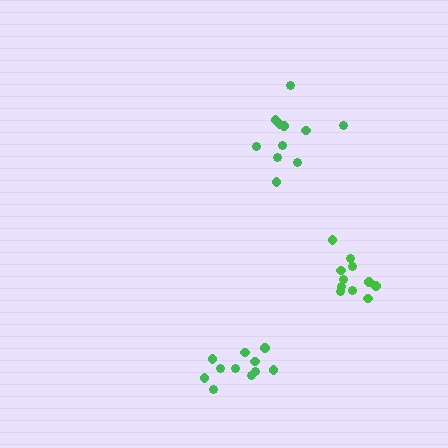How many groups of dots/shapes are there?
There are 3 groups.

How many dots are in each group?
Group 1: 11 dots, Group 2: 11 dots, Group 3: 11 dots (33 total).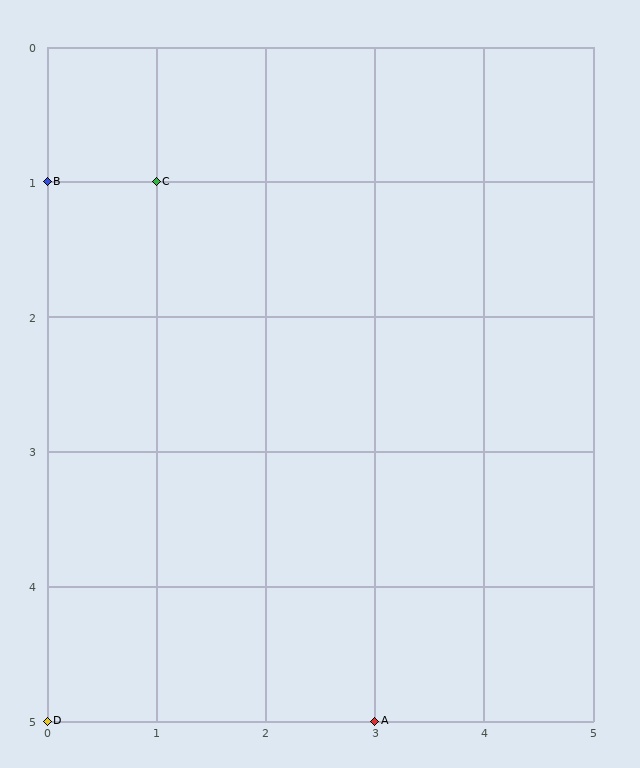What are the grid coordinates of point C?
Point C is at grid coordinates (1, 1).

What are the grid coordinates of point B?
Point B is at grid coordinates (0, 1).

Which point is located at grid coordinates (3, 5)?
Point A is at (3, 5).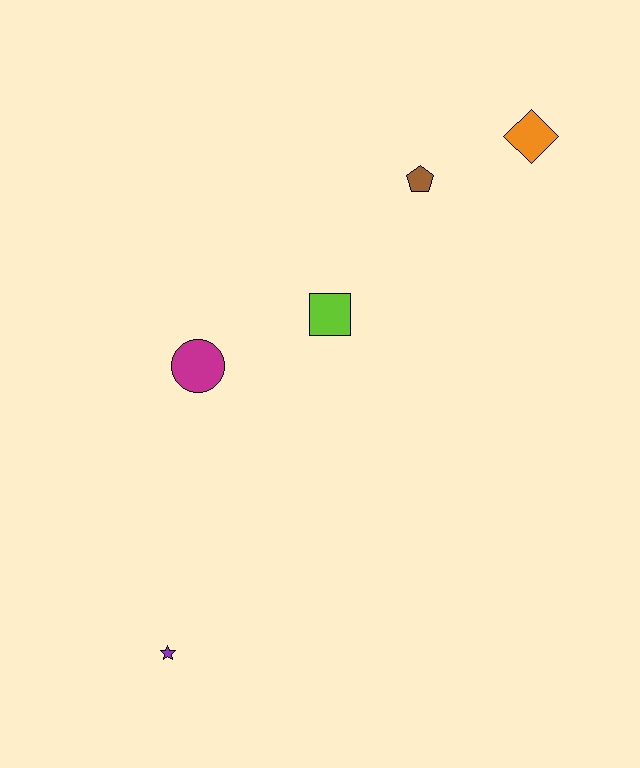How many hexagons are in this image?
There are no hexagons.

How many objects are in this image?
There are 5 objects.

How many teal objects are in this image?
There are no teal objects.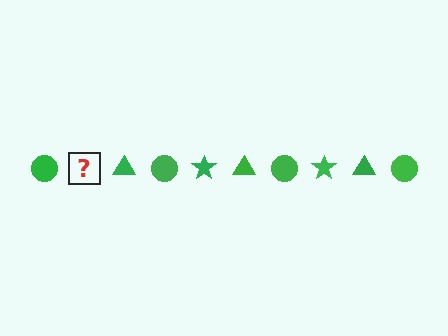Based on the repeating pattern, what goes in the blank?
The blank should be a green star.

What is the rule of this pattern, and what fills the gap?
The rule is that the pattern cycles through circle, star, triangle shapes in green. The gap should be filled with a green star.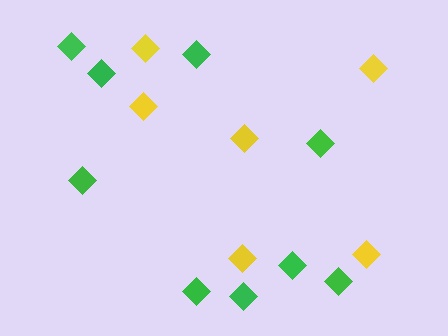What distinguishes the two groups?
There are 2 groups: one group of yellow diamonds (6) and one group of green diamonds (9).